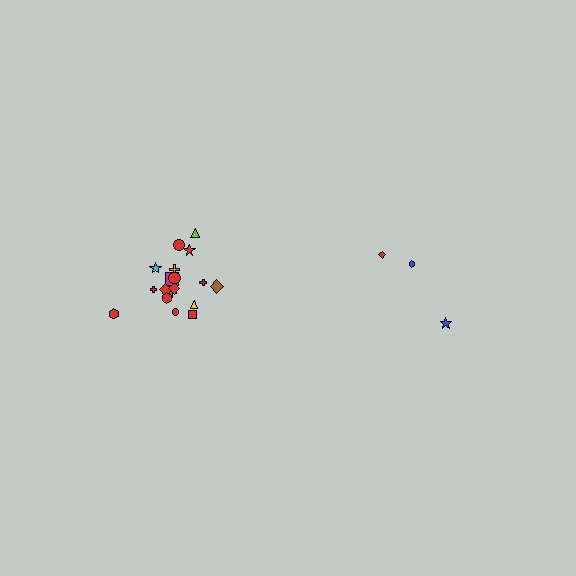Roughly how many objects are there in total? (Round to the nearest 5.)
Roughly 20 objects in total.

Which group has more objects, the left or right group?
The left group.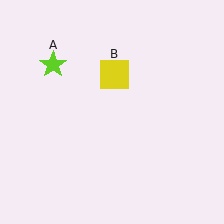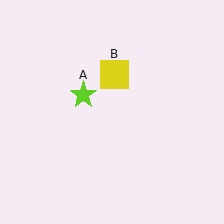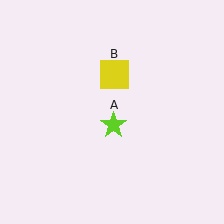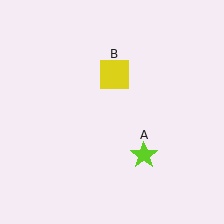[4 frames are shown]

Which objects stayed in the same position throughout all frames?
Yellow square (object B) remained stationary.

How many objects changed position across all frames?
1 object changed position: lime star (object A).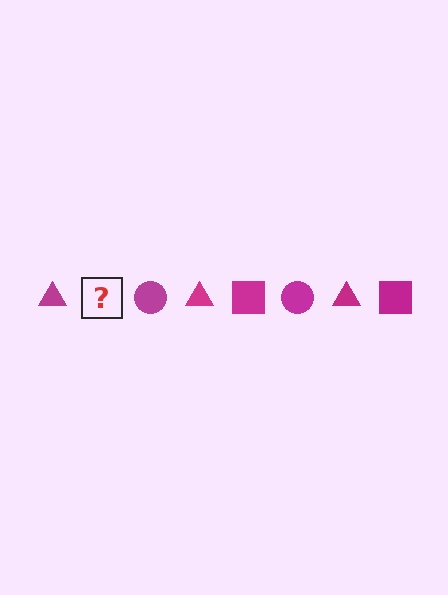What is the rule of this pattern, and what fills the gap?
The rule is that the pattern cycles through triangle, square, circle shapes in magenta. The gap should be filled with a magenta square.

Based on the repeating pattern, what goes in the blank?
The blank should be a magenta square.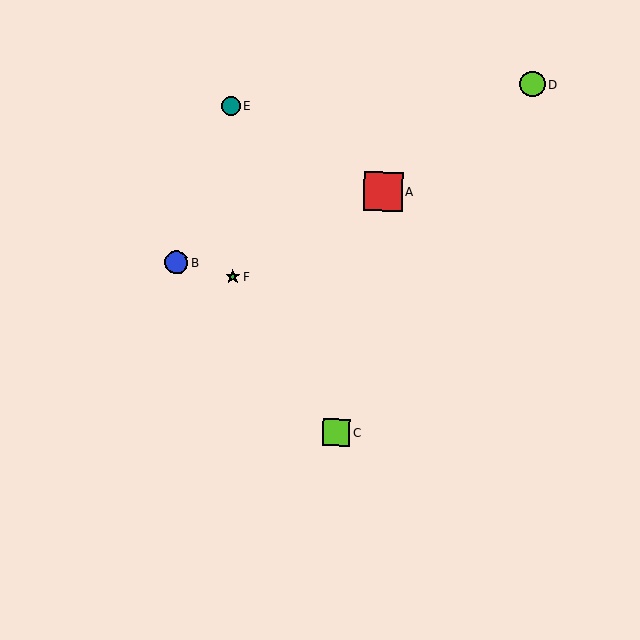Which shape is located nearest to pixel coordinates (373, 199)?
The red square (labeled A) at (383, 192) is nearest to that location.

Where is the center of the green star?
The center of the green star is at (233, 276).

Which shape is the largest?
The red square (labeled A) is the largest.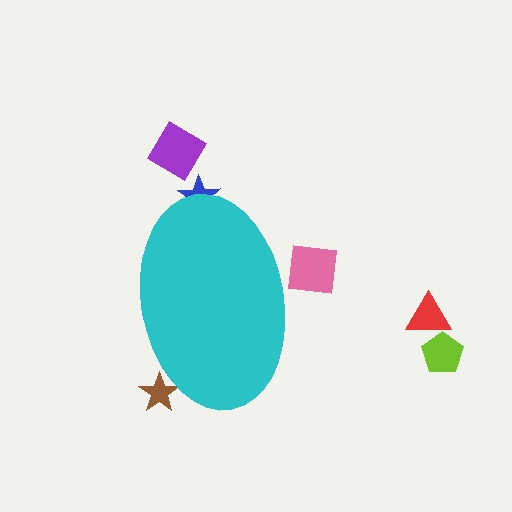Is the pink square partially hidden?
Yes, the pink square is partially hidden behind the cyan ellipse.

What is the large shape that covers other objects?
A cyan ellipse.